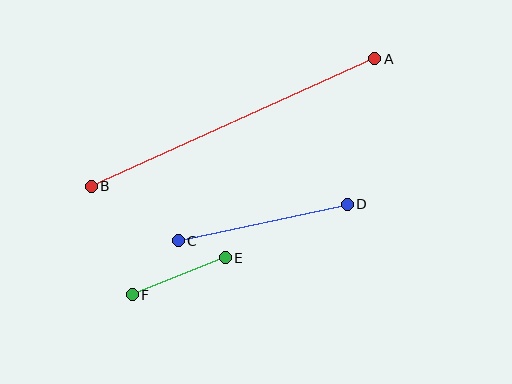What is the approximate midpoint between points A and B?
The midpoint is at approximately (233, 123) pixels.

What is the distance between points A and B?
The distance is approximately 311 pixels.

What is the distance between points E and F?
The distance is approximately 100 pixels.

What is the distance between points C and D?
The distance is approximately 173 pixels.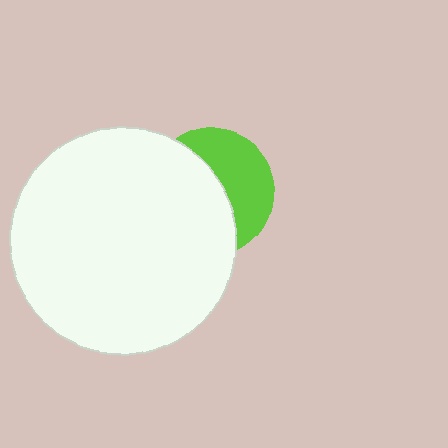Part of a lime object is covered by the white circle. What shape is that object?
It is a circle.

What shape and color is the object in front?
The object in front is a white circle.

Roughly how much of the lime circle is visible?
A small part of it is visible (roughly 43%).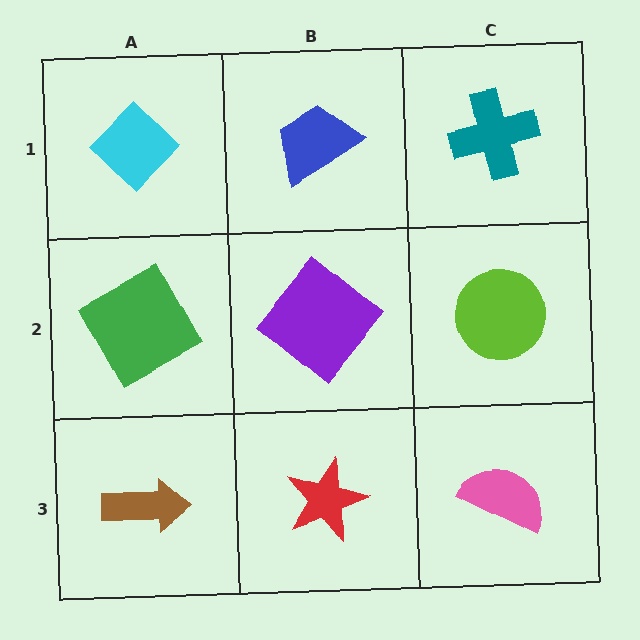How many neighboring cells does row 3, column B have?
3.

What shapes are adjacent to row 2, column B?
A blue trapezoid (row 1, column B), a red star (row 3, column B), a green square (row 2, column A), a lime circle (row 2, column C).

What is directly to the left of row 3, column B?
A brown arrow.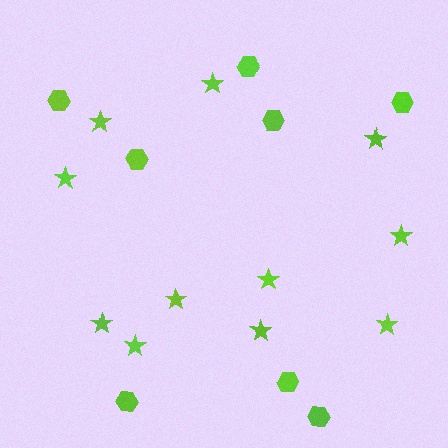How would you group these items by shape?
There are 2 groups: one group of stars (11) and one group of hexagons (8).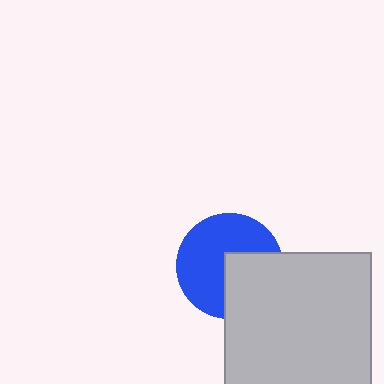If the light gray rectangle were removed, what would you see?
You would see the complete blue circle.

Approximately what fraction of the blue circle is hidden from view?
Roughly 38% of the blue circle is hidden behind the light gray rectangle.